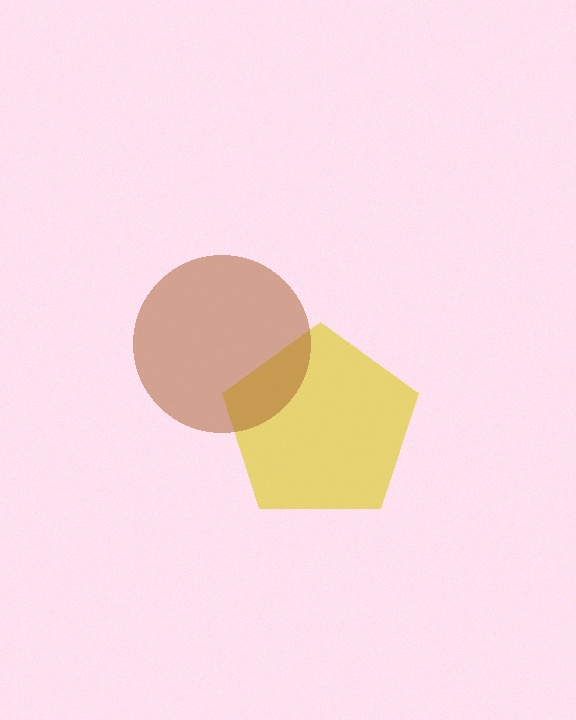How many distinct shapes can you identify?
There are 2 distinct shapes: a yellow pentagon, a brown circle.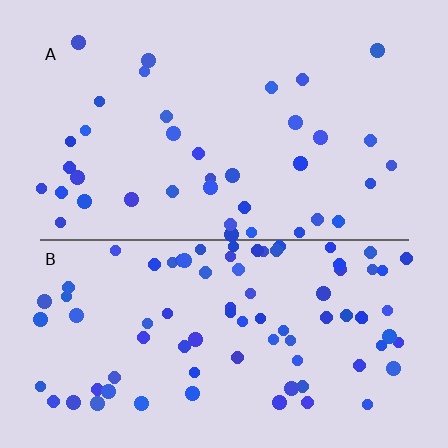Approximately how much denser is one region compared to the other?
Approximately 2.2× — region B over region A.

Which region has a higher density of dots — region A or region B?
B (the bottom).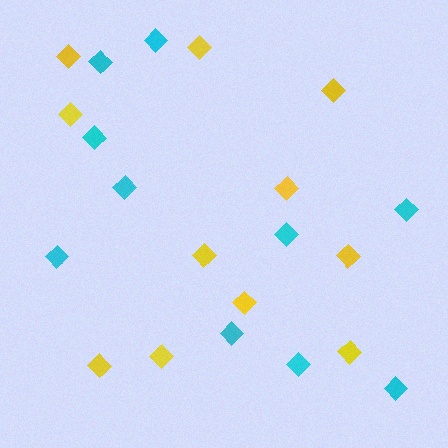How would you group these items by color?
There are 2 groups: one group of yellow diamonds (11) and one group of cyan diamonds (10).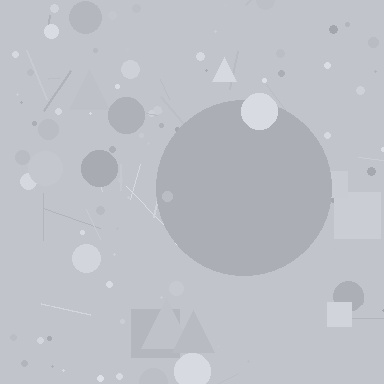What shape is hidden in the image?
A circle is hidden in the image.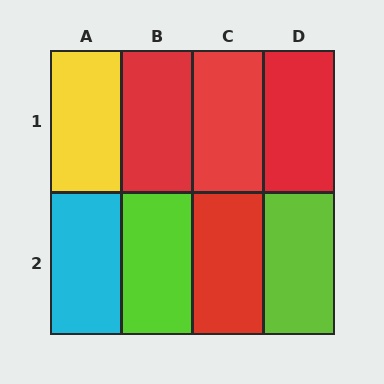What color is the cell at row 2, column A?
Cyan.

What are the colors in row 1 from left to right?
Yellow, red, red, red.